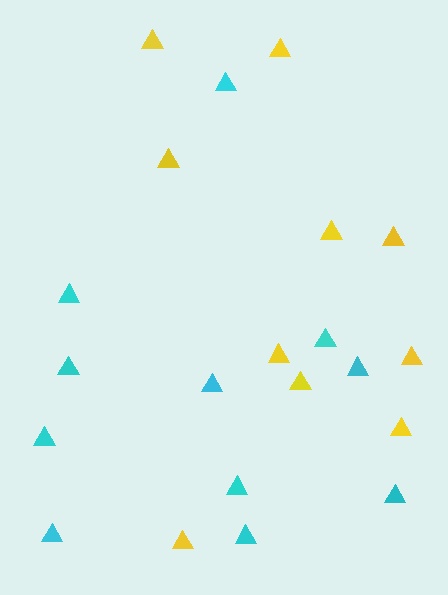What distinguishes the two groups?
There are 2 groups: one group of yellow triangles (10) and one group of cyan triangles (11).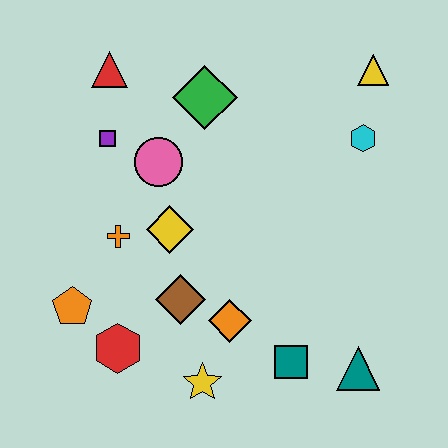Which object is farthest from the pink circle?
The teal triangle is farthest from the pink circle.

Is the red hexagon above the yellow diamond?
No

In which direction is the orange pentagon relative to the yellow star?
The orange pentagon is to the left of the yellow star.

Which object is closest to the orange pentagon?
The red hexagon is closest to the orange pentagon.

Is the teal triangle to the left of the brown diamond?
No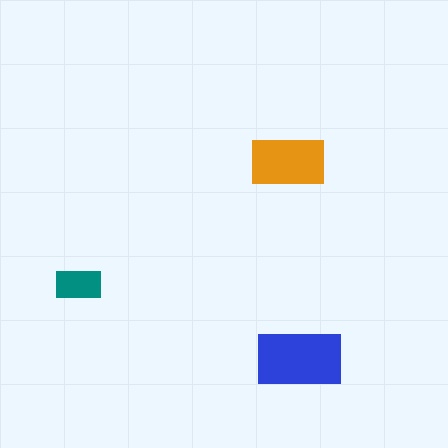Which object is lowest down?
The blue rectangle is bottommost.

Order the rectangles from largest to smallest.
the blue one, the orange one, the teal one.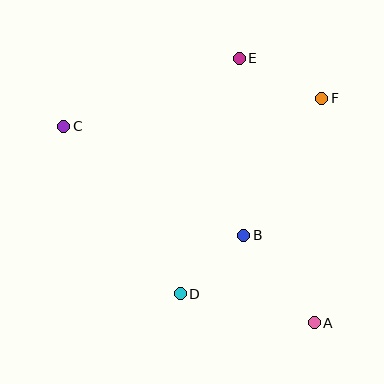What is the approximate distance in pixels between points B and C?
The distance between B and C is approximately 211 pixels.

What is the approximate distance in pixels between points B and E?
The distance between B and E is approximately 177 pixels.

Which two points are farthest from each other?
Points A and C are farthest from each other.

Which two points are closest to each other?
Points B and D are closest to each other.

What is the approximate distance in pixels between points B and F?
The distance between B and F is approximately 158 pixels.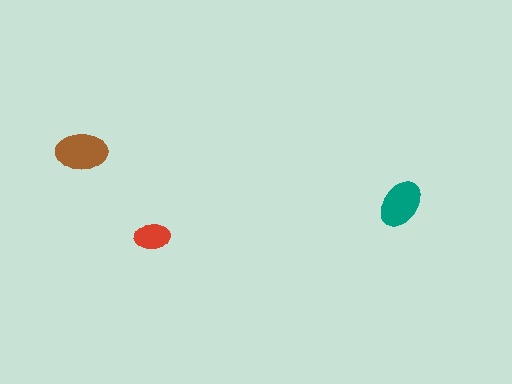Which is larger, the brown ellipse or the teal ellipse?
The brown one.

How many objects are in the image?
There are 3 objects in the image.